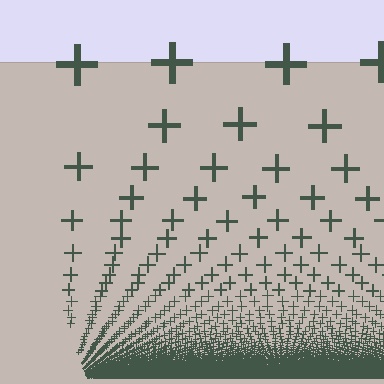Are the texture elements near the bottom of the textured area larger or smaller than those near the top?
Smaller. The gradient is inverted — elements near the bottom are smaller and denser.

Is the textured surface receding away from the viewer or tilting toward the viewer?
The surface appears to tilt toward the viewer. Texture elements get larger and sparser toward the top.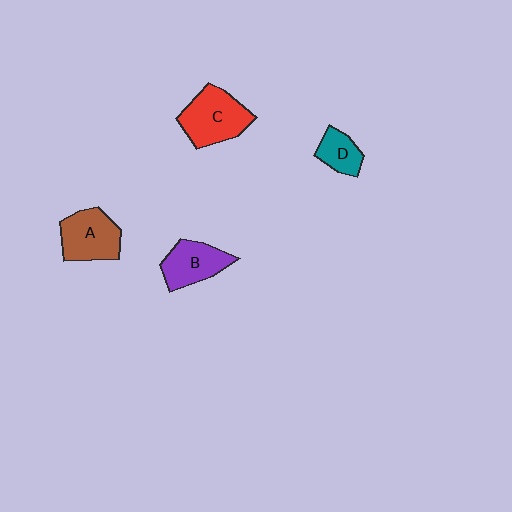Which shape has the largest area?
Shape C (red).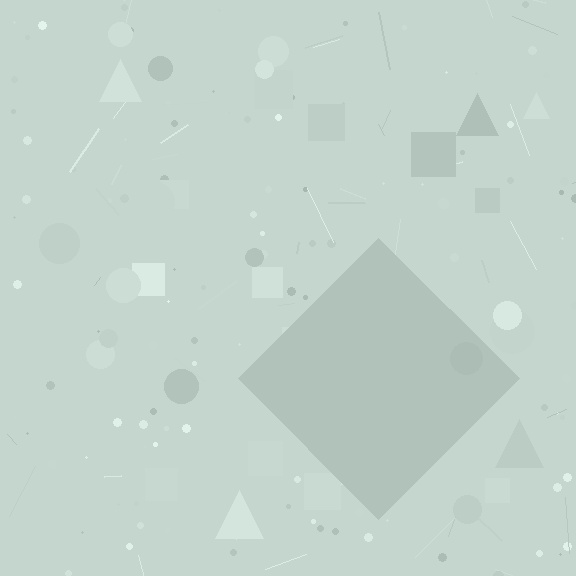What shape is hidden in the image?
A diamond is hidden in the image.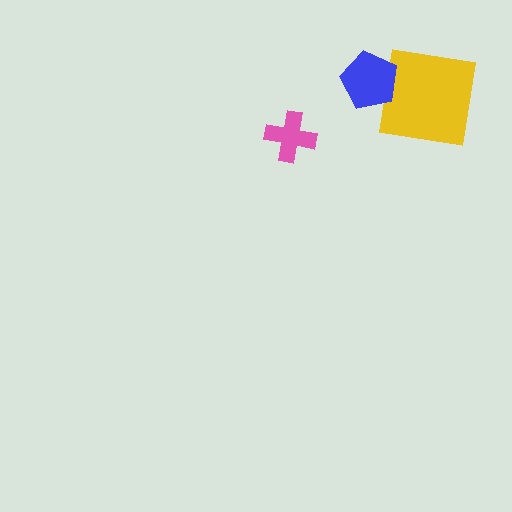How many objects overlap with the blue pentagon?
1 object overlaps with the blue pentagon.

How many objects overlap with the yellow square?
1 object overlaps with the yellow square.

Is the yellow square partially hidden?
Yes, it is partially covered by another shape.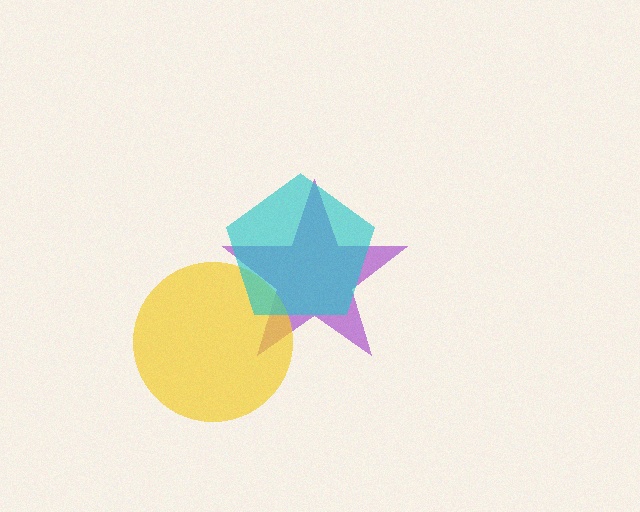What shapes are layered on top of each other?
The layered shapes are: a purple star, a yellow circle, a cyan pentagon.